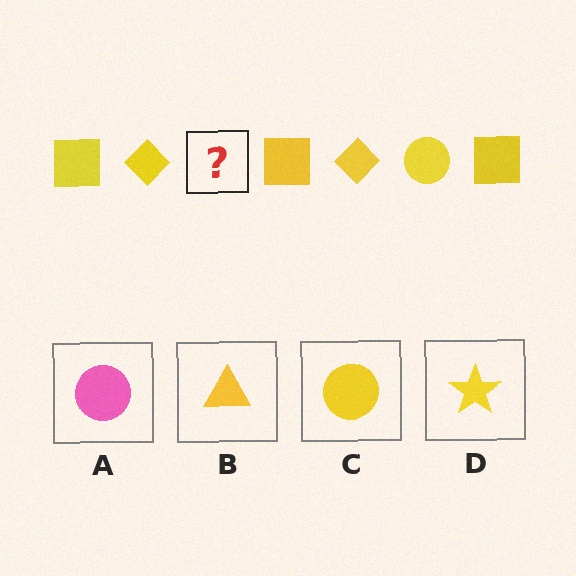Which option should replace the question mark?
Option C.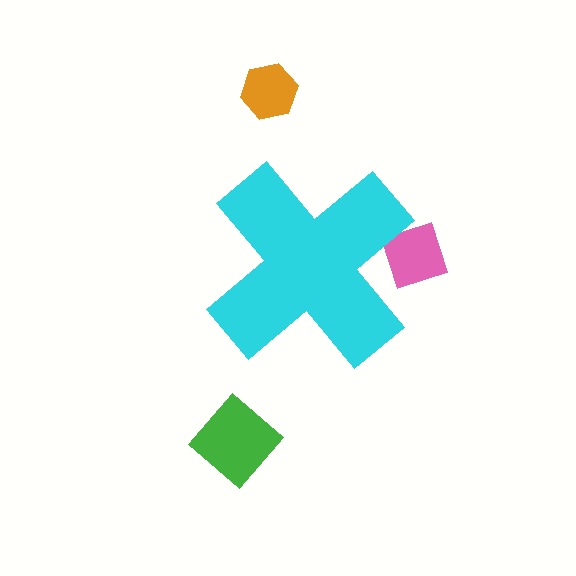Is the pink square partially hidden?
Yes, the pink square is partially hidden behind the cyan cross.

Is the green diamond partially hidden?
No, the green diamond is fully visible.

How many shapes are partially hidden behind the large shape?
1 shape is partially hidden.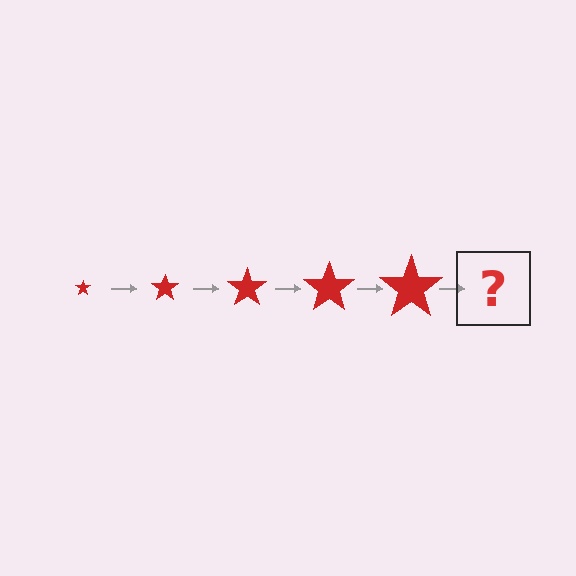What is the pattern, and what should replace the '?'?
The pattern is that the star gets progressively larger each step. The '?' should be a red star, larger than the previous one.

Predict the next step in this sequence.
The next step is a red star, larger than the previous one.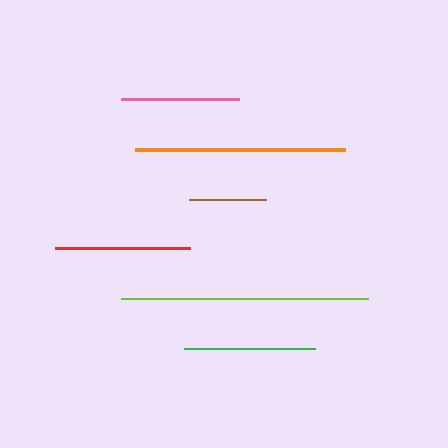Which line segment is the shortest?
The brown line is the shortest at approximately 77 pixels.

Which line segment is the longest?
The lime line is the longest at approximately 247 pixels.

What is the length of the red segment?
The red segment is approximately 136 pixels long.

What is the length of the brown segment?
The brown segment is approximately 77 pixels long.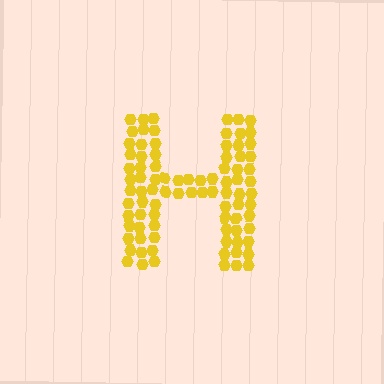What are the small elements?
The small elements are hexagons.